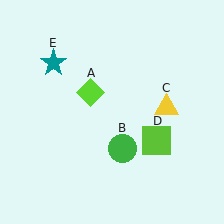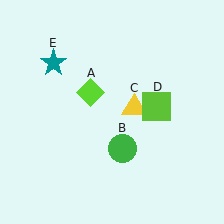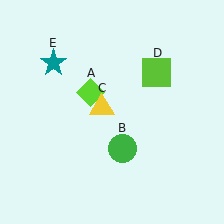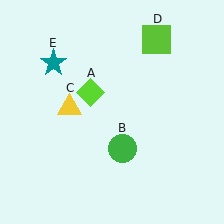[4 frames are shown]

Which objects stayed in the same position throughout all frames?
Lime diamond (object A) and green circle (object B) and teal star (object E) remained stationary.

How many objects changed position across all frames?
2 objects changed position: yellow triangle (object C), lime square (object D).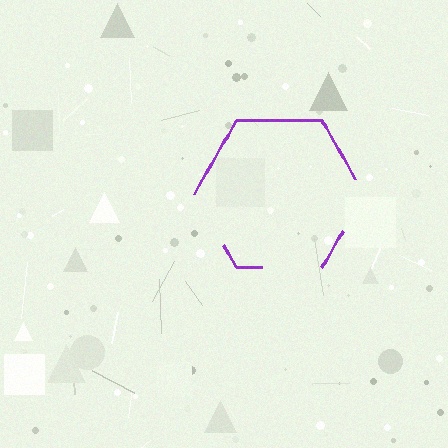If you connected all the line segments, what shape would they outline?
They would outline a hexagon.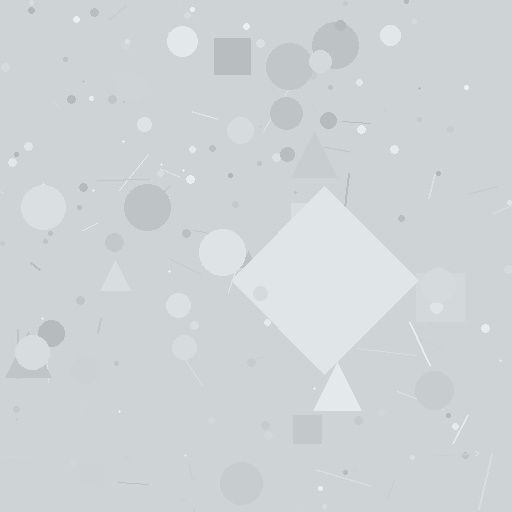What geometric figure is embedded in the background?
A diamond is embedded in the background.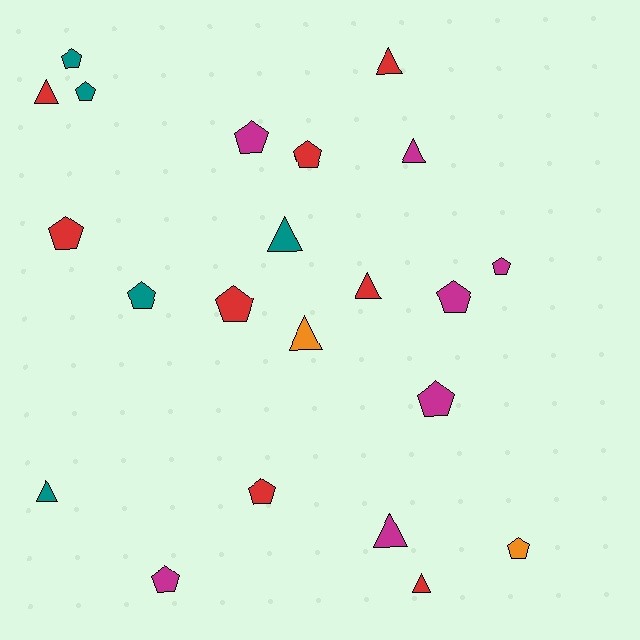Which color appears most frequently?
Red, with 8 objects.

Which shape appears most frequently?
Pentagon, with 13 objects.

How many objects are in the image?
There are 22 objects.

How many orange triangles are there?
There is 1 orange triangle.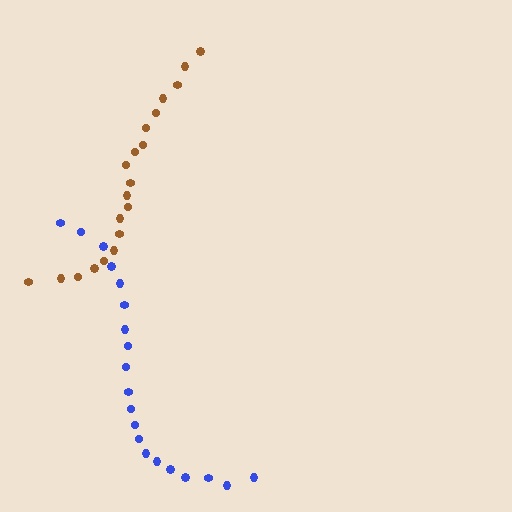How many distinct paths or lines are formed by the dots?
There are 2 distinct paths.